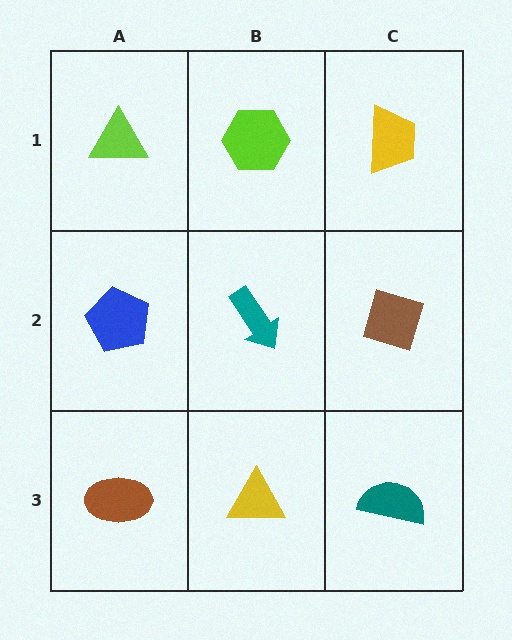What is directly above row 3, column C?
A brown diamond.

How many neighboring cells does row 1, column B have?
3.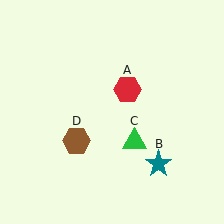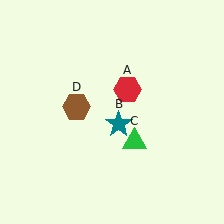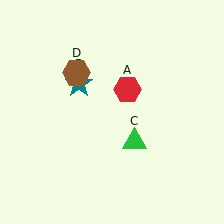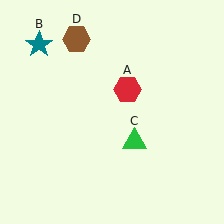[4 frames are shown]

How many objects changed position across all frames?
2 objects changed position: teal star (object B), brown hexagon (object D).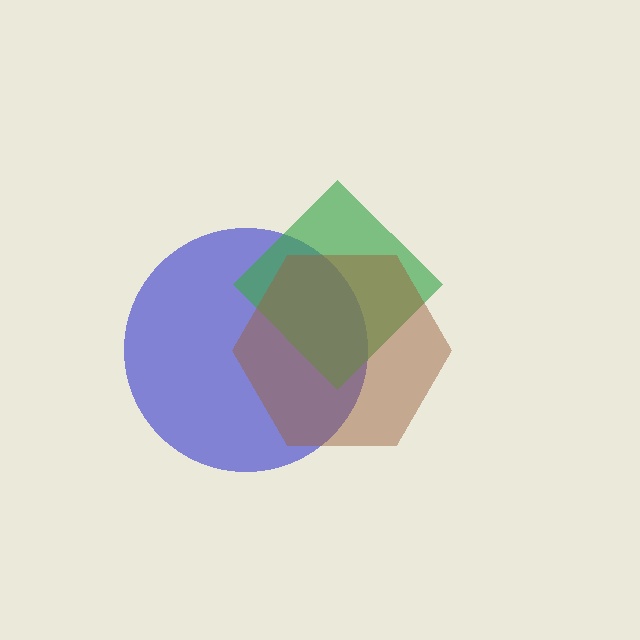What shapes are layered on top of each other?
The layered shapes are: a blue circle, a green diamond, a brown hexagon.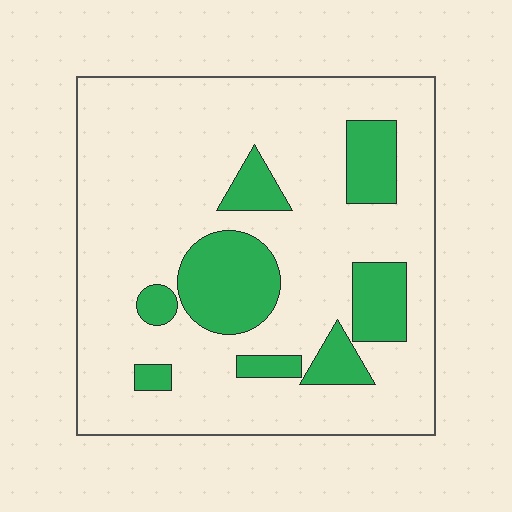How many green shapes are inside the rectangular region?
8.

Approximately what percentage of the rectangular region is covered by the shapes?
Approximately 20%.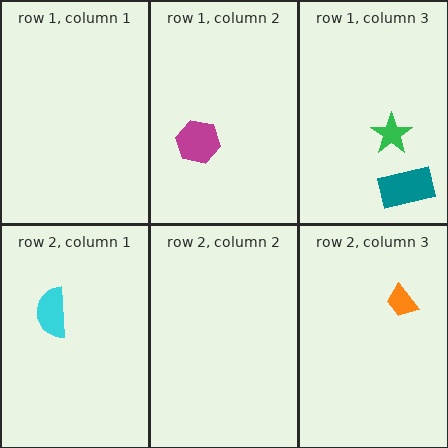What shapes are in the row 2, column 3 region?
The orange trapezoid.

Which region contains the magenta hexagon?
The row 1, column 2 region.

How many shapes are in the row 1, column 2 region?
1.